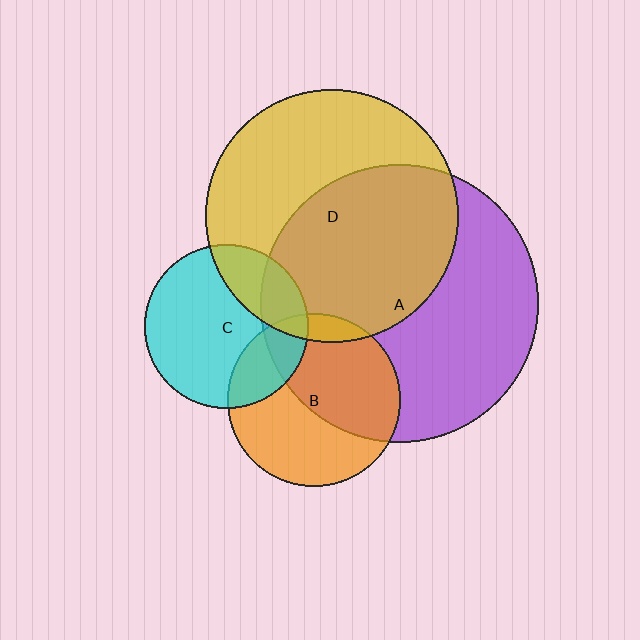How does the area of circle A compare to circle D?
Approximately 1.2 times.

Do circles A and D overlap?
Yes.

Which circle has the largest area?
Circle A (purple).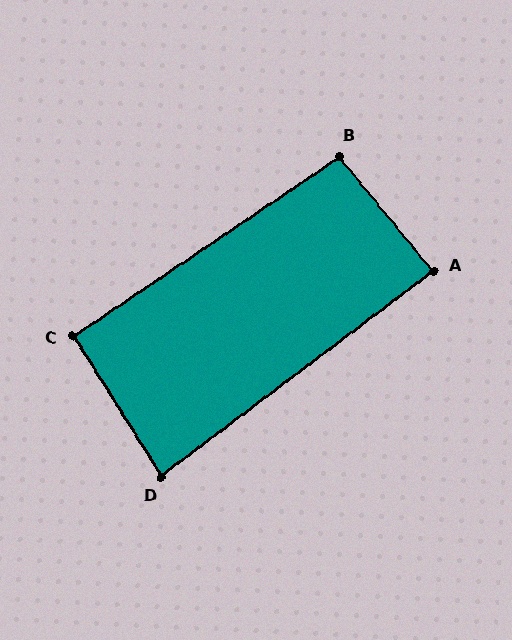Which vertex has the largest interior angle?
B, at approximately 95 degrees.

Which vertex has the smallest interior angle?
D, at approximately 85 degrees.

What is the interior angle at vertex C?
Approximately 92 degrees (approximately right).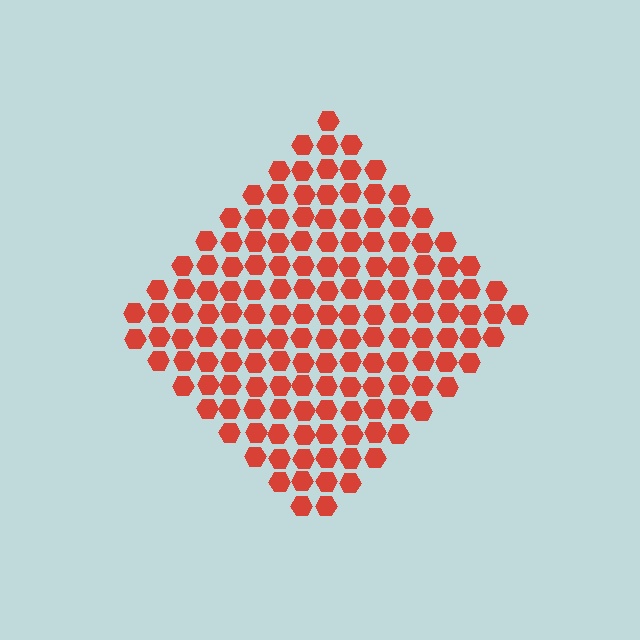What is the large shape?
The large shape is a diamond.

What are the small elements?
The small elements are hexagons.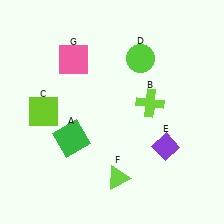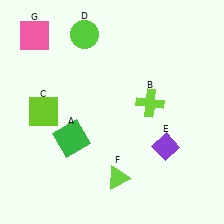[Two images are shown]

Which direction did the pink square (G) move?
The pink square (G) moved left.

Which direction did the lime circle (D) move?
The lime circle (D) moved left.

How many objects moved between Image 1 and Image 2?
2 objects moved between the two images.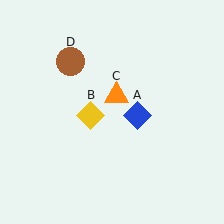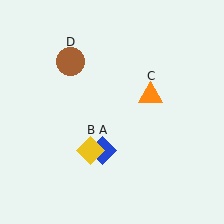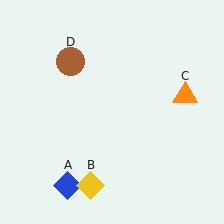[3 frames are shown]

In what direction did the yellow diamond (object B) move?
The yellow diamond (object B) moved down.